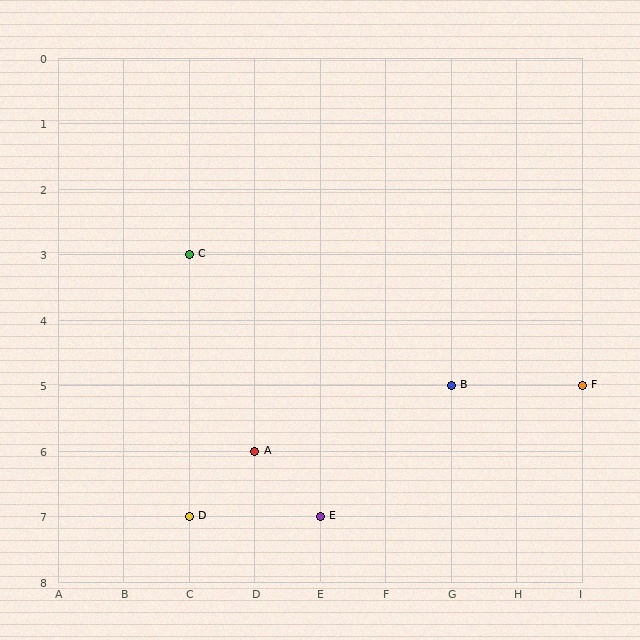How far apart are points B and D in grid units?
Points B and D are 4 columns and 2 rows apart (about 4.5 grid units diagonally).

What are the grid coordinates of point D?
Point D is at grid coordinates (C, 7).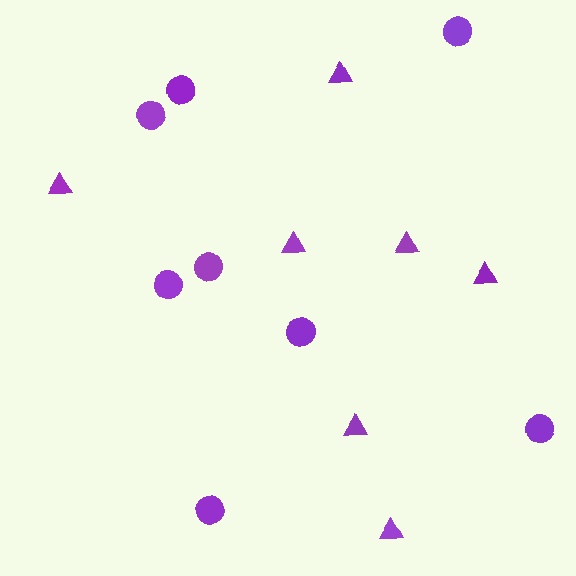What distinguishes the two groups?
There are 2 groups: one group of triangles (7) and one group of circles (8).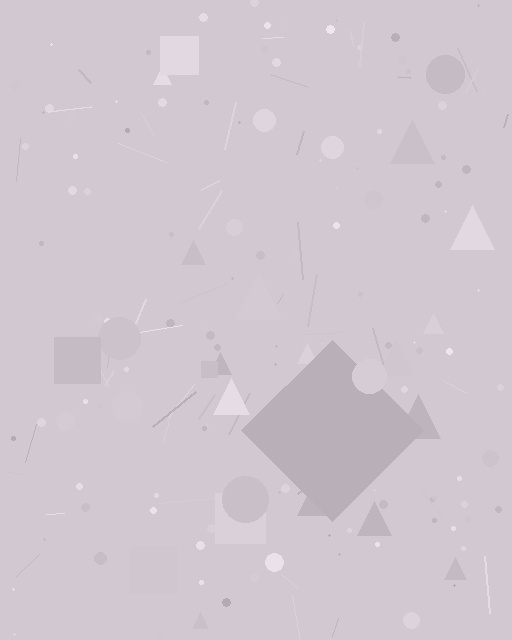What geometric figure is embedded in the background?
A diamond is embedded in the background.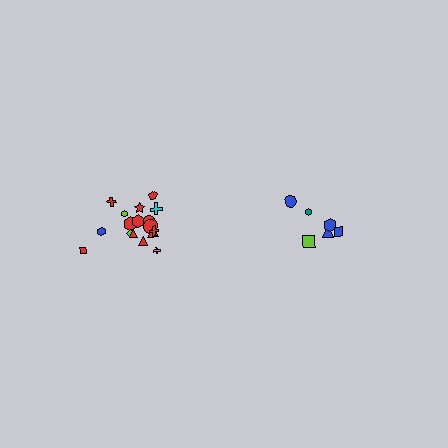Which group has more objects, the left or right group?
The left group.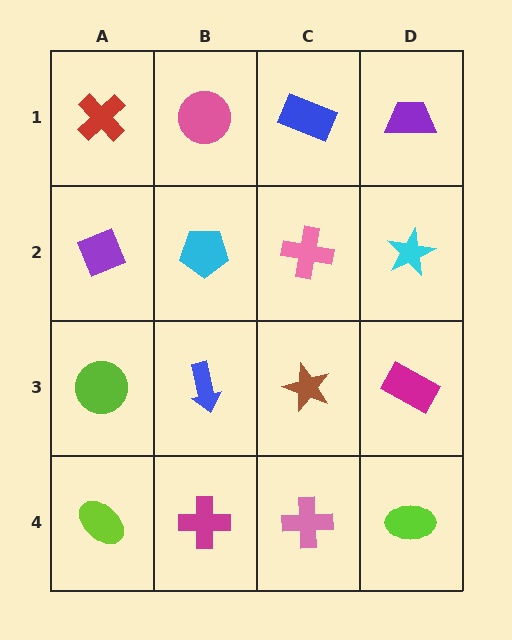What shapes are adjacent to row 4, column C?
A brown star (row 3, column C), a magenta cross (row 4, column B), a lime ellipse (row 4, column D).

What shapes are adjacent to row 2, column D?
A purple trapezoid (row 1, column D), a magenta rectangle (row 3, column D), a pink cross (row 2, column C).